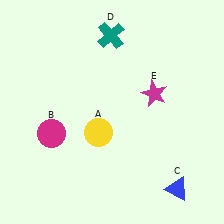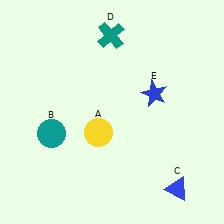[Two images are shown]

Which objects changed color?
B changed from magenta to teal. E changed from magenta to blue.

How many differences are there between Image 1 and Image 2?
There are 2 differences between the two images.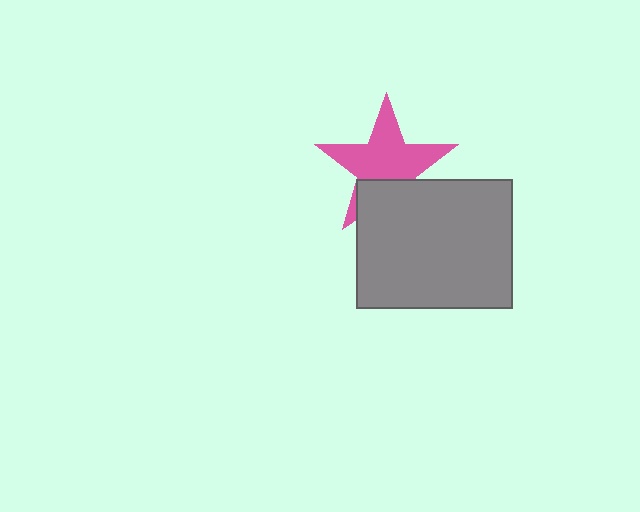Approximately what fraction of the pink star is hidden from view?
Roughly 30% of the pink star is hidden behind the gray rectangle.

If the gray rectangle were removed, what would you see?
You would see the complete pink star.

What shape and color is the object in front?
The object in front is a gray rectangle.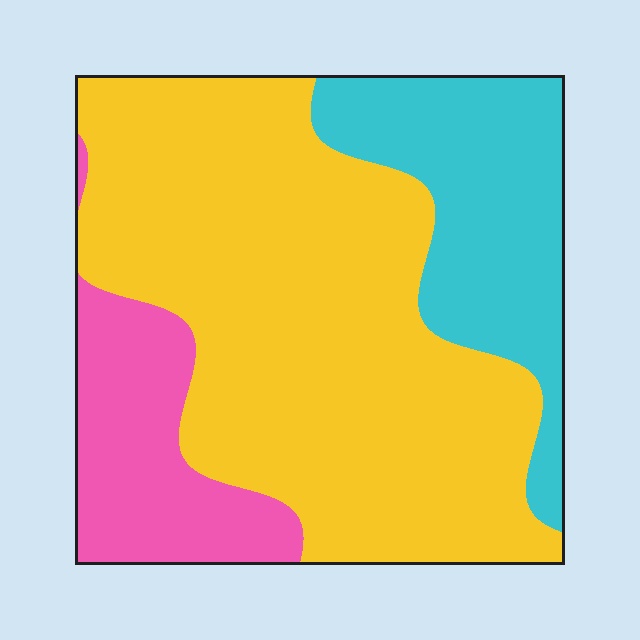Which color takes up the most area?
Yellow, at roughly 60%.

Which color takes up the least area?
Pink, at roughly 15%.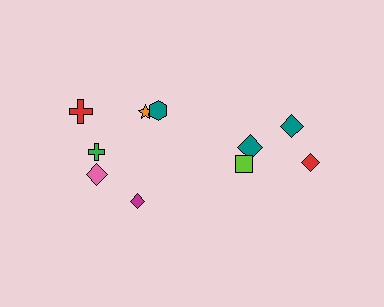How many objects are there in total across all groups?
There are 10 objects.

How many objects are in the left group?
There are 6 objects.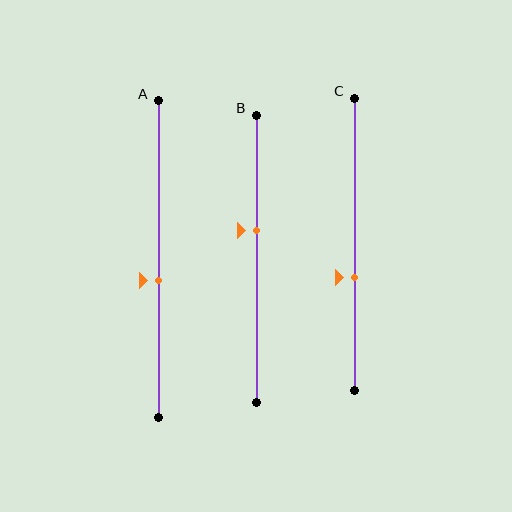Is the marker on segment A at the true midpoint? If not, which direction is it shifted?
No, the marker on segment A is shifted downward by about 7% of the segment length.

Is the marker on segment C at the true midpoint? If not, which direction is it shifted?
No, the marker on segment C is shifted downward by about 11% of the segment length.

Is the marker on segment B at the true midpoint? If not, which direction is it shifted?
No, the marker on segment B is shifted upward by about 10% of the segment length.